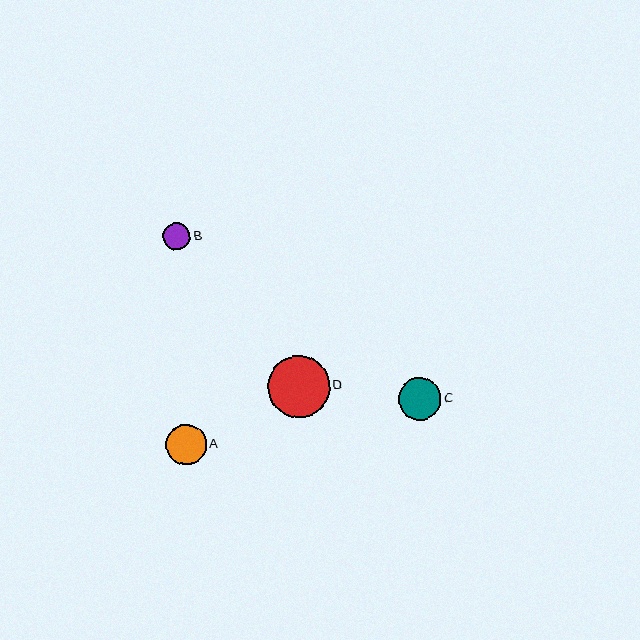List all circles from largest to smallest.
From largest to smallest: D, C, A, B.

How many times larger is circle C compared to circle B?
Circle C is approximately 1.6 times the size of circle B.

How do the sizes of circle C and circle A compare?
Circle C and circle A are approximately the same size.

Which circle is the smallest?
Circle B is the smallest with a size of approximately 27 pixels.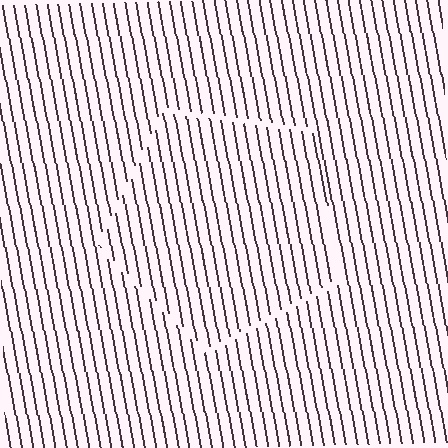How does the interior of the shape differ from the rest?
The interior of the shape contains the same grating, shifted by half a period — the contour is defined by the phase discontinuity where line-ends from the inner and outer gratings abut.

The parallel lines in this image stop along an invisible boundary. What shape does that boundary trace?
An illusory pentagon. The interior of the shape contains the same grating, shifted by half a period — the contour is defined by the phase discontinuity where line-ends from the inner and outer gratings abut.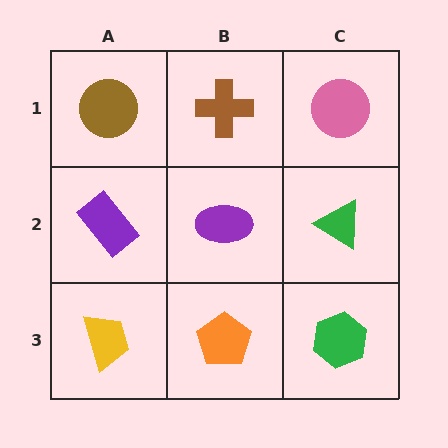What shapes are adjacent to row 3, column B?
A purple ellipse (row 2, column B), a yellow trapezoid (row 3, column A), a green hexagon (row 3, column C).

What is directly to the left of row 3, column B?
A yellow trapezoid.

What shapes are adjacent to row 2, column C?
A pink circle (row 1, column C), a green hexagon (row 3, column C), a purple ellipse (row 2, column B).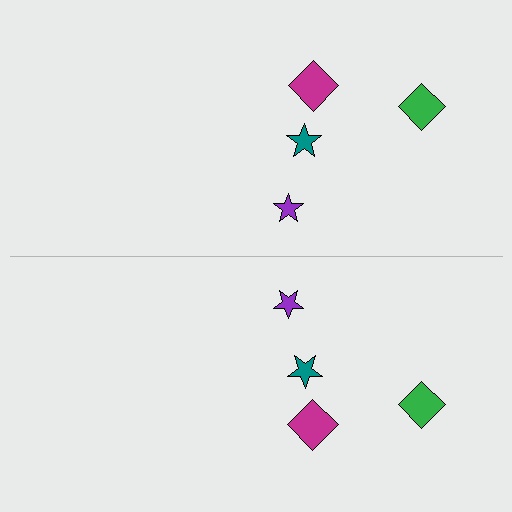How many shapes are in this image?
There are 8 shapes in this image.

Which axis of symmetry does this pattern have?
The pattern has a horizontal axis of symmetry running through the center of the image.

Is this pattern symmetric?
Yes, this pattern has bilateral (reflection) symmetry.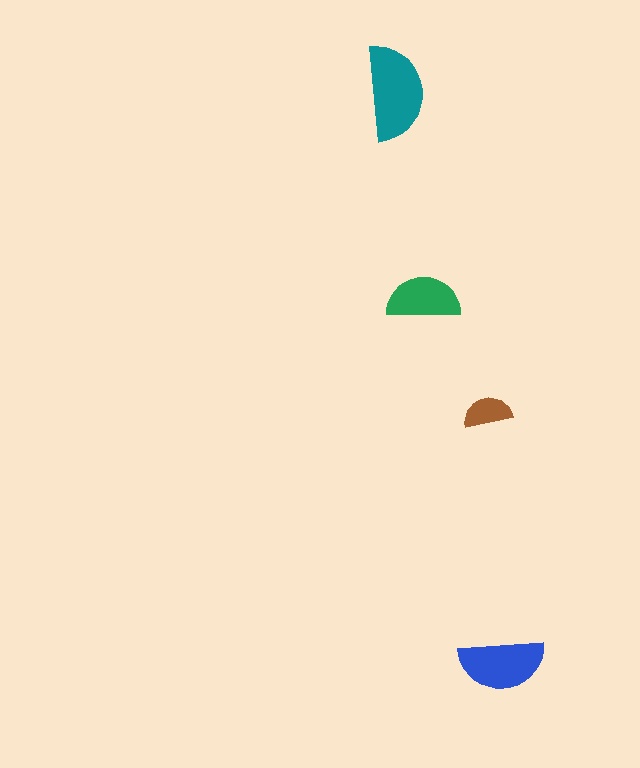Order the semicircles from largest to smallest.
the teal one, the blue one, the green one, the brown one.